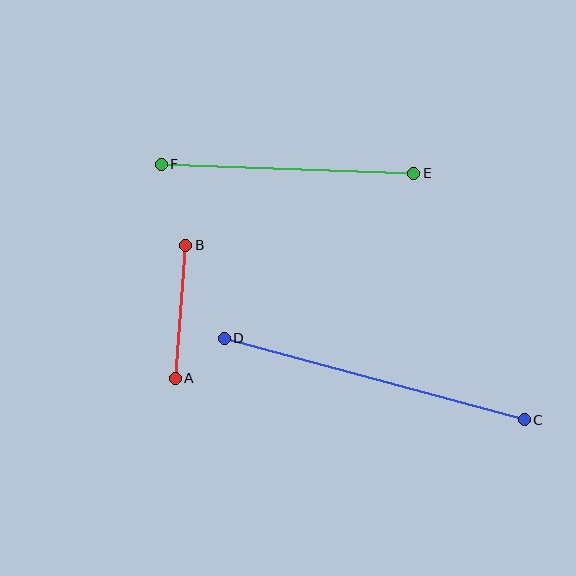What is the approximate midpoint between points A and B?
The midpoint is at approximately (180, 312) pixels.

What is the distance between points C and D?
The distance is approximately 311 pixels.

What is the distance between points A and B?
The distance is approximately 134 pixels.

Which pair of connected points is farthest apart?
Points C and D are farthest apart.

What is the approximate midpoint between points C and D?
The midpoint is at approximately (374, 379) pixels.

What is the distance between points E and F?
The distance is approximately 253 pixels.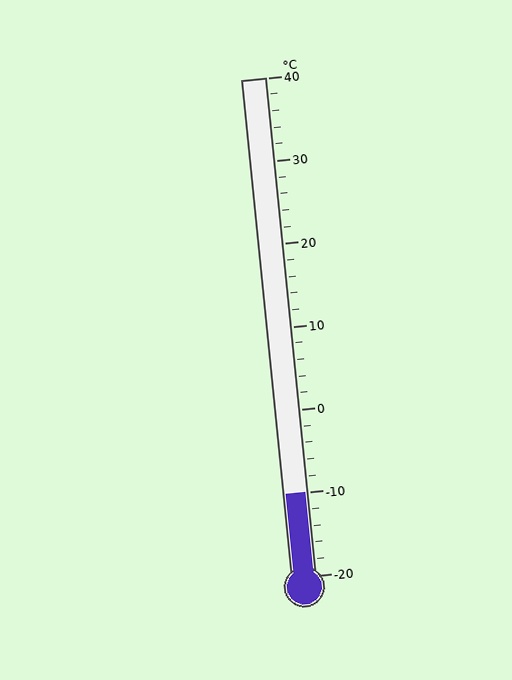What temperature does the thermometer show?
The thermometer shows approximately -10°C.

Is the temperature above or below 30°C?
The temperature is below 30°C.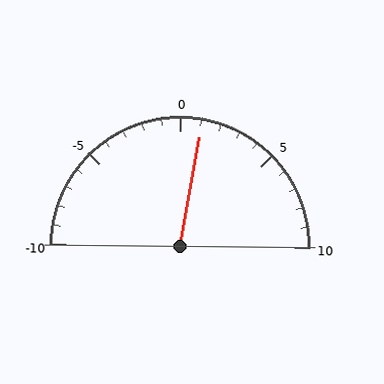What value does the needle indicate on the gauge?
The needle indicates approximately 1.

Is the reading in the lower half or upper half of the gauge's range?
The reading is in the upper half of the range (-10 to 10).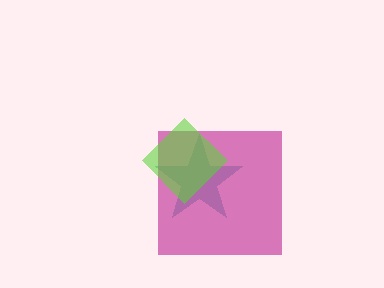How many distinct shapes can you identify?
There are 3 distinct shapes: a teal star, a magenta square, a lime diamond.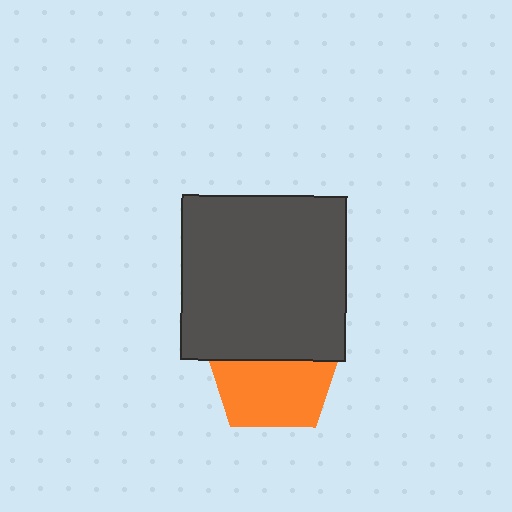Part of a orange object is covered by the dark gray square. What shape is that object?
It is a pentagon.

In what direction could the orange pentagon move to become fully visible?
The orange pentagon could move down. That would shift it out from behind the dark gray square entirely.